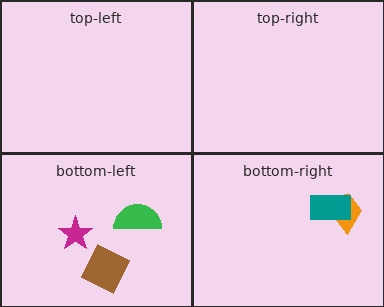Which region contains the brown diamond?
The bottom-left region.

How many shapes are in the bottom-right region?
2.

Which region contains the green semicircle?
The bottom-left region.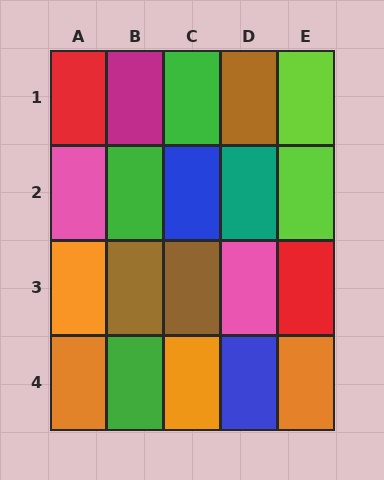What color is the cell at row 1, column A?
Red.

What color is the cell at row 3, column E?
Red.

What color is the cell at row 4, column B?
Green.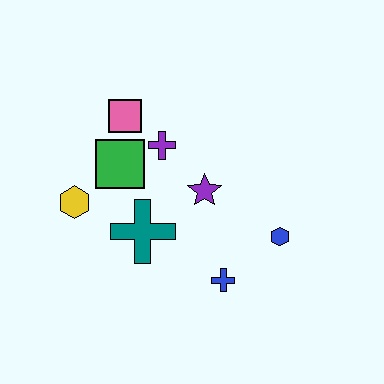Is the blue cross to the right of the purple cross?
Yes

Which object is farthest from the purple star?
The yellow hexagon is farthest from the purple star.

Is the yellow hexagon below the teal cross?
No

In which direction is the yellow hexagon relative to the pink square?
The yellow hexagon is below the pink square.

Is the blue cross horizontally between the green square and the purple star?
No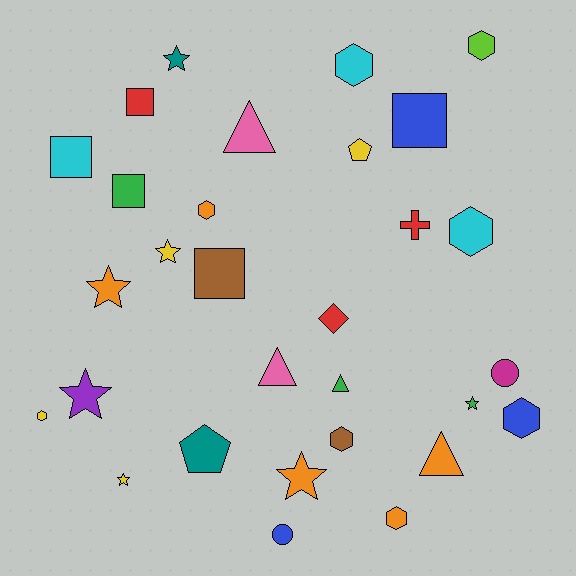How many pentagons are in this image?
There are 2 pentagons.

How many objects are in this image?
There are 30 objects.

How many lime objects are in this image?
There is 1 lime object.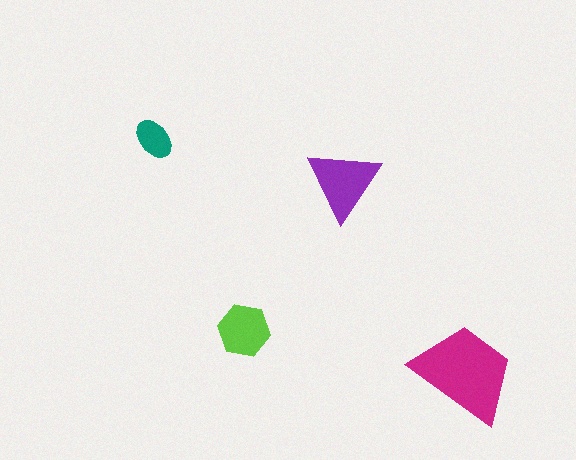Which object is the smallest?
The teal ellipse.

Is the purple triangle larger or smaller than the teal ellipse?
Larger.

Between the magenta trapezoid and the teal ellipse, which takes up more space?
The magenta trapezoid.